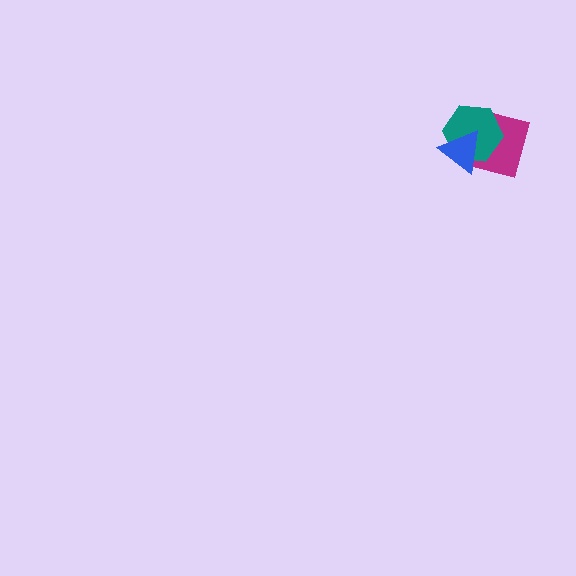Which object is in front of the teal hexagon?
The blue triangle is in front of the teal hexagon.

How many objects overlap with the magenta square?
2 objects overlap with the magenta square.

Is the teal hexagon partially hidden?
Yes, it is partially covered by another shape.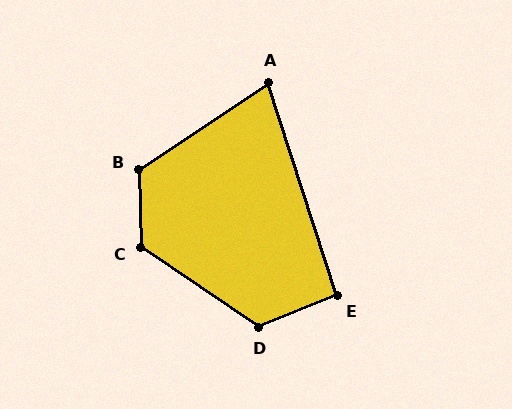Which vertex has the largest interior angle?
C, at approximately 126 degrees.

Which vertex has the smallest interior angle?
A, at approximately 74 degrees.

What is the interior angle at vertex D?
Approximately 124 degrees (obtuse).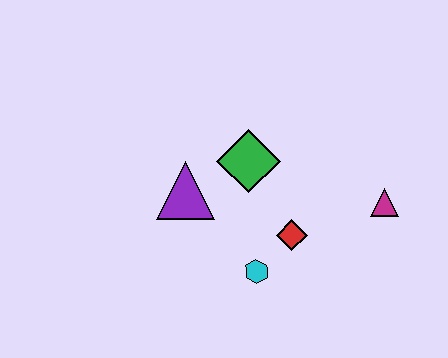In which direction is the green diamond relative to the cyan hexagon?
The green diamond is above the cyan hexagon.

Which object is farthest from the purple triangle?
The magenta triangle is farthest from the purple triangle.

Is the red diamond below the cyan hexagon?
No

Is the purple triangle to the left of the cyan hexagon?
Yes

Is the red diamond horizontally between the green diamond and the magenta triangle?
Yes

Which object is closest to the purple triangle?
The green diamond is closest to the purple triangle.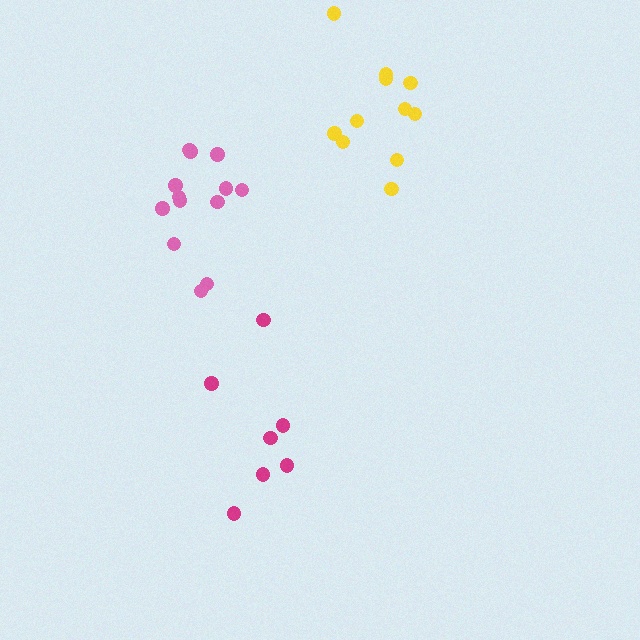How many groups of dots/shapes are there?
There are 3 groups.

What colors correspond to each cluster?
The clusters are colored: yellow, magenta, pink.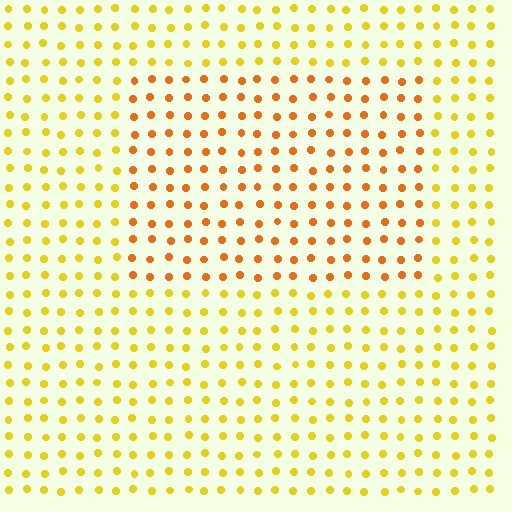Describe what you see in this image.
The image is filled with small yellow elements in a uniform arrangement. A rectangle-shaped region is visible where the elements are tinted to a slightly different hue, forming a subtle color boundary.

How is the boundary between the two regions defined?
The boundary is defined purely by a slight shift in hue (about 30 degrees). Spacing, size, and orientation are identical on both sides.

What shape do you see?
I see a rectangle.